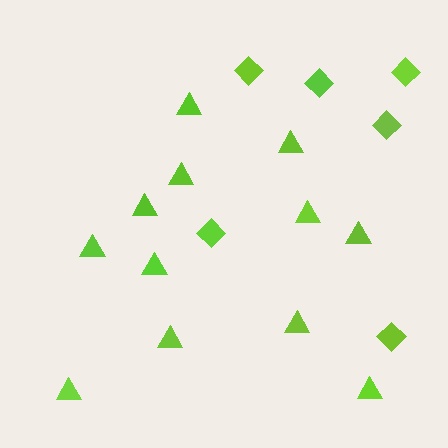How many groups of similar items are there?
There are 2 groups: one group of diamonds (6) and one group of triangles (12).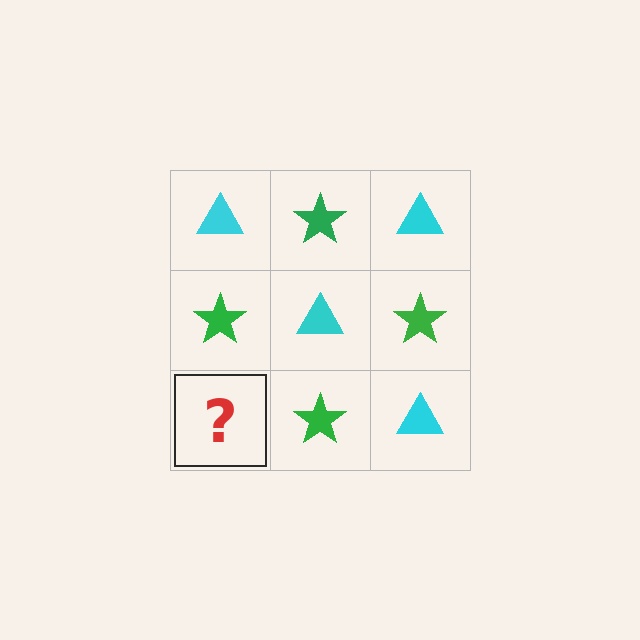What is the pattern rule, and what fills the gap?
The rule is that it alternates cyan triangle and green star in a checkerboard pattern. The gap should be filled with a cyan triangle.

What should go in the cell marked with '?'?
The missing cell should contain a cyan triangle.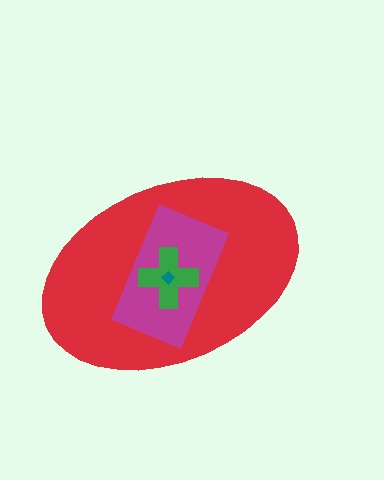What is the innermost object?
The teal diamond.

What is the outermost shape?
The red ellipse.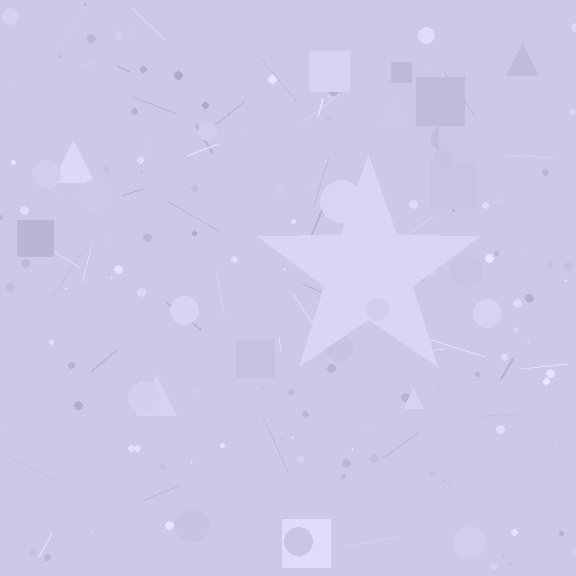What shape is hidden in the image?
A star is hidden in the image.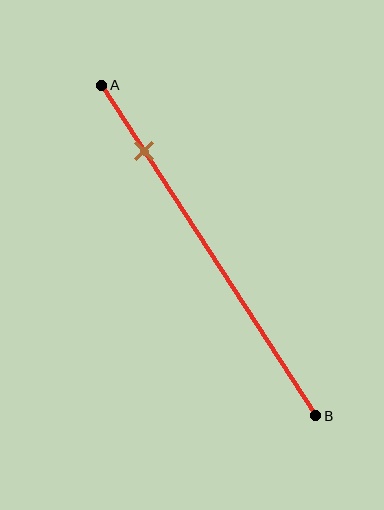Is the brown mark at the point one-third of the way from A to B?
No, the mark is at about 20% from A, not at the 33% one-third point.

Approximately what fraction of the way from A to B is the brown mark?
The brown mark is approximately 20% of the way from A to B.